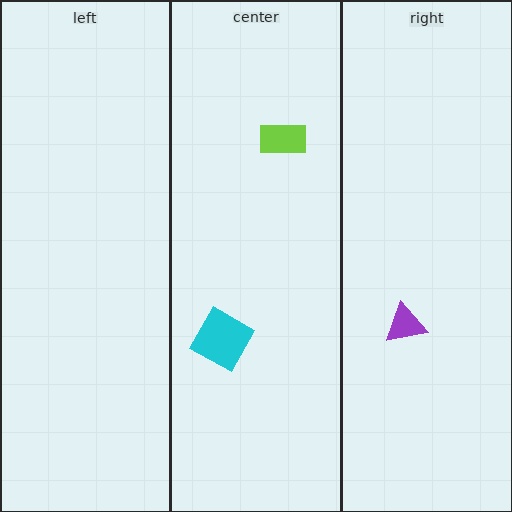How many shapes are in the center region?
2.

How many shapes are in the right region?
1.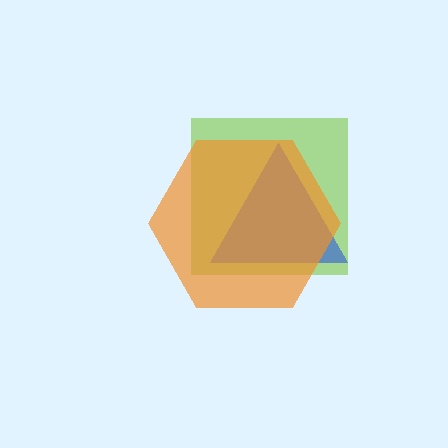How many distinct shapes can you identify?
There are 3 distinct shapes: a lime square, a blue triangle, an orange hexagon.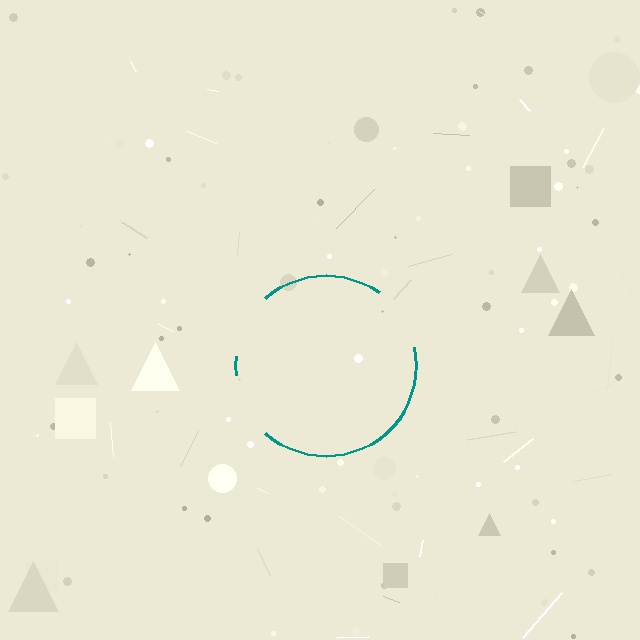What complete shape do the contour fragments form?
The contour fragments form a circle.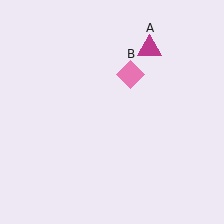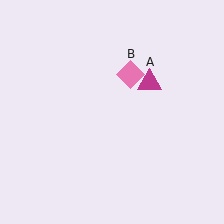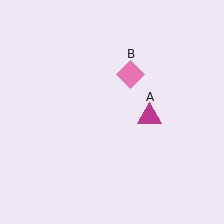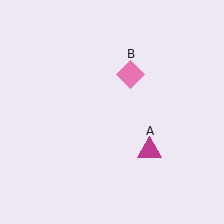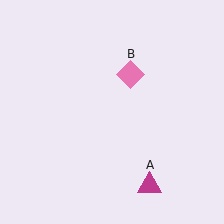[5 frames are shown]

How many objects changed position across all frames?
1 object changed position: magenta triangle (object A).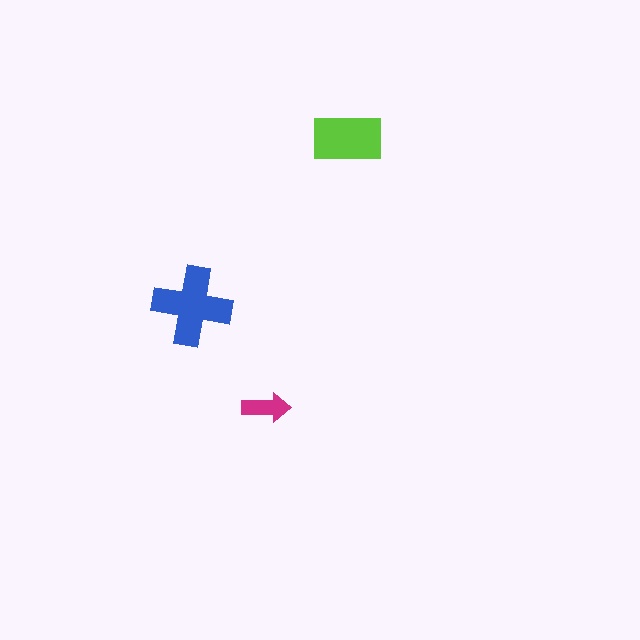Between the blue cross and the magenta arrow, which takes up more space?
The blue cross.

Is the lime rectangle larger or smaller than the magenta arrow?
Larger.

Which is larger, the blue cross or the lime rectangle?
The blue cross.